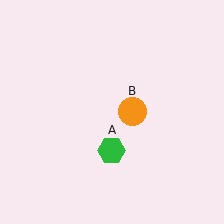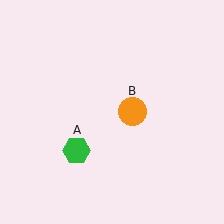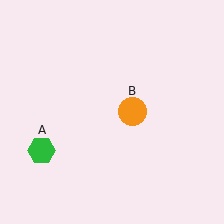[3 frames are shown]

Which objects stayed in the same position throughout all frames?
Orange circle (object B) remained stationary.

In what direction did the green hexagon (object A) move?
The green hexagon (object A) moved left.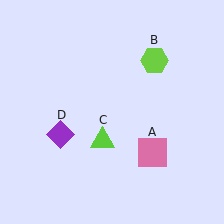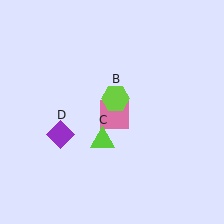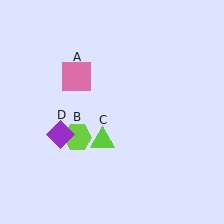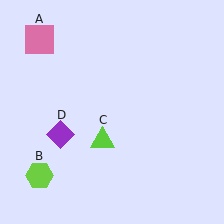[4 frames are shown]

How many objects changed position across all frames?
2 objects changed position: pink square (object A), lime hexagon (object B).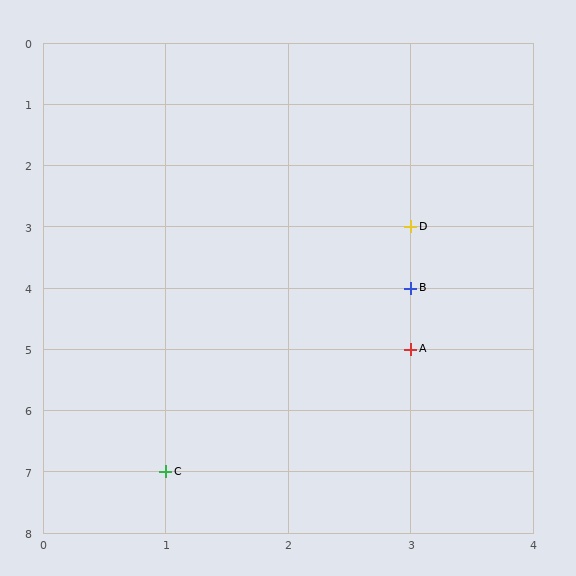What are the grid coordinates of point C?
Point C is at grid coordinates (1, 7).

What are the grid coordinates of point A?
Point A is at grid coordinates (3, 5).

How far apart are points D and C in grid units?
Points D and C are 2 columns and 4 rows apart (about 4.5 grid units diagonally).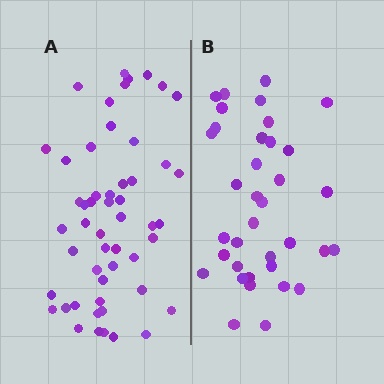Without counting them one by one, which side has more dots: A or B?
Region A (the left region) has more dots.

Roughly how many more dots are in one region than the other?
Region A has approximately 15 more dots than region B.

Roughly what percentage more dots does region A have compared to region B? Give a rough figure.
About 45% more.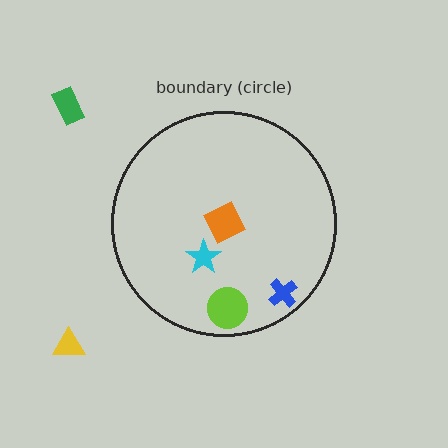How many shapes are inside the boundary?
4 inside, 2 outside.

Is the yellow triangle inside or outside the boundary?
Outside.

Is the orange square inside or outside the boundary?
Inside.